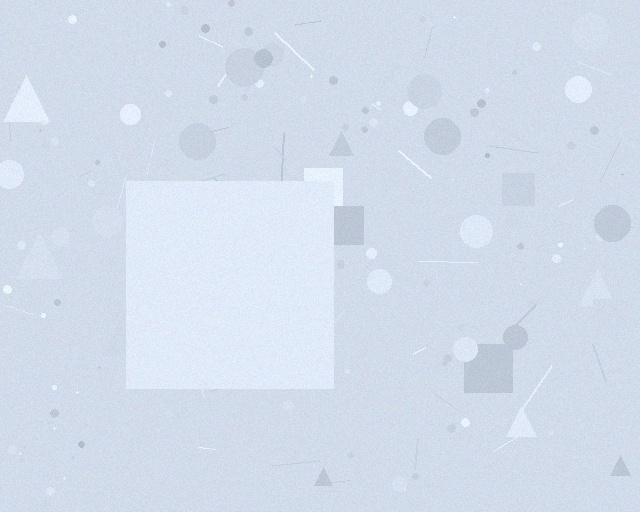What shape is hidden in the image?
A square is hidden in the image.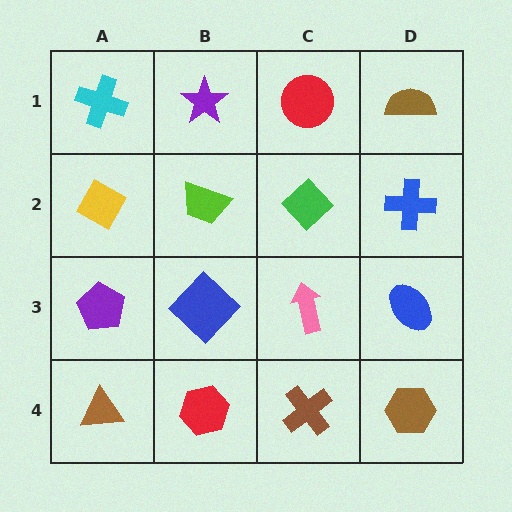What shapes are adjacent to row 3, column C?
A green diamond (row 2, column C), a brown cross (row 4, column C), a blue diamond (row 3, column B), a blue ellipse (row 3, column D).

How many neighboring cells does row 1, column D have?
2.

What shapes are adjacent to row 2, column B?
A purple star (row 1, column B), a blue diamond (row 3, column B), a yellow diamond (row 2, column A), a green diamond (row 2, column C).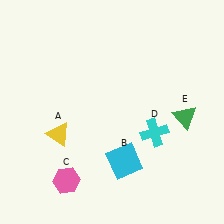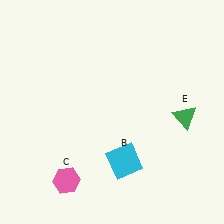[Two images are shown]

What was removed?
The cyan cross (D), the yellow triangle (A) were removed in Image 2.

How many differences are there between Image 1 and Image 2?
There are 2 differences between the two images.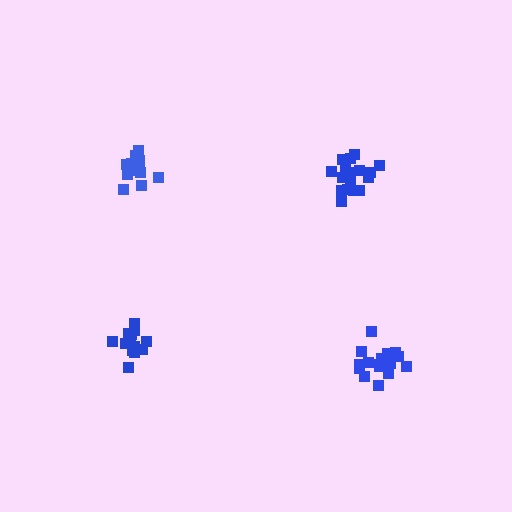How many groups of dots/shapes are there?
There are 4 groups.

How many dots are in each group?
Group 1: 16 dots, Group 2: 18 dots, Group 3: 15 dots, Group 4: 14 dots (63 total).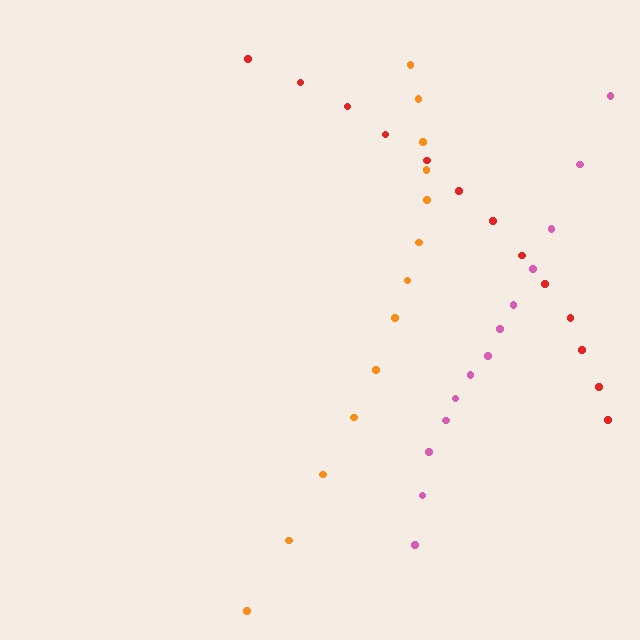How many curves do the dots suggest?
There are 3 distinct paths.